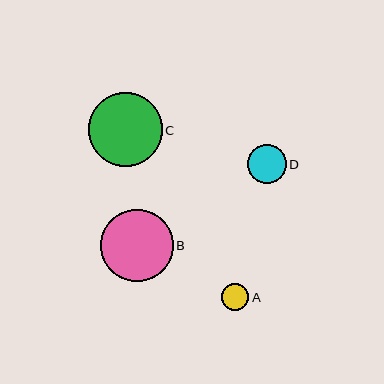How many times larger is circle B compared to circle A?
Circle B is approximately 2.6 times the size of circle A.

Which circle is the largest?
Circle C is the largest with a size of approximately 73 pixels.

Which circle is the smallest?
Circle A is the smallest with a size of approximately 28 pixels.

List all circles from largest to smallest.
From largest to smallest: C, B, D, A.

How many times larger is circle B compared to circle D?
Circle B is approximately 1.9 times the size of circle D.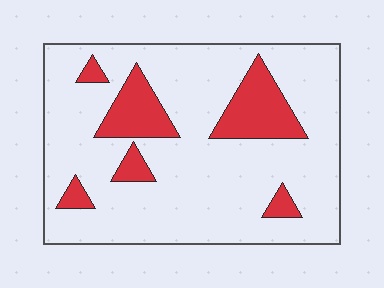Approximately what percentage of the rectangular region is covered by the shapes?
Approximately 20%.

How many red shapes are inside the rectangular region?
6.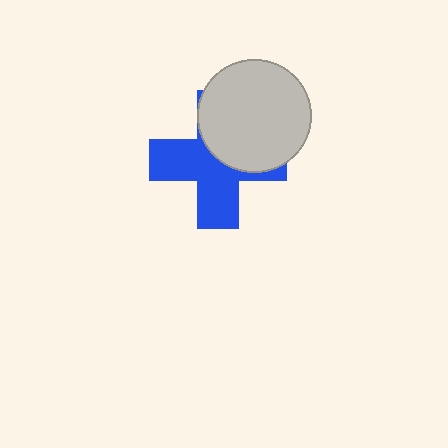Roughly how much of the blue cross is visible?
About half of it is visible (roughly 57%).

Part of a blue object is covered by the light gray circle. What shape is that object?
It is a cross.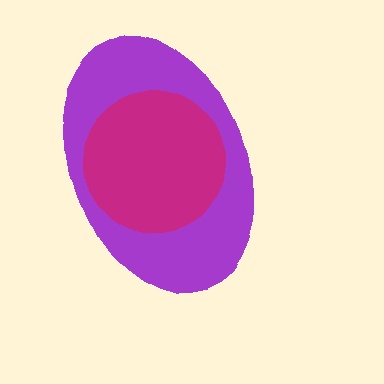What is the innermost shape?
The magenta circle.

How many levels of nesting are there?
2.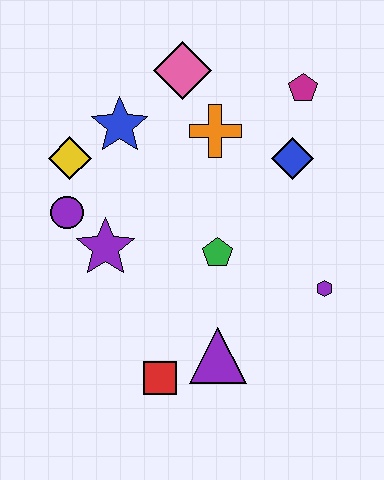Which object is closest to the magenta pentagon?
The blue diamond is closest to the magenta pentagon.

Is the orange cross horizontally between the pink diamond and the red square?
No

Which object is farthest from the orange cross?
The red square is farthest from the orange cross.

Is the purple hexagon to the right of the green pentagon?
Yes